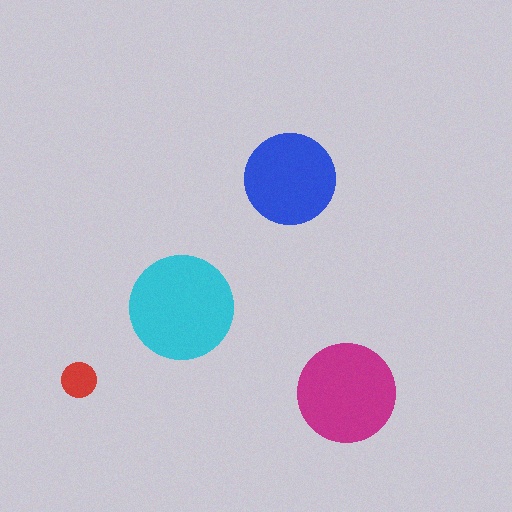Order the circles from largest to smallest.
the cyan one, the magenta one, the blue one, the red one.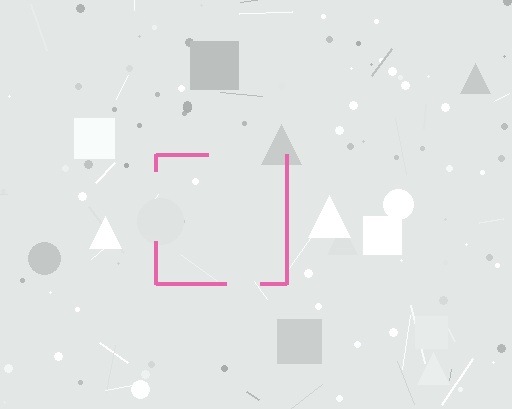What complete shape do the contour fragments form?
The contour fragments form a square.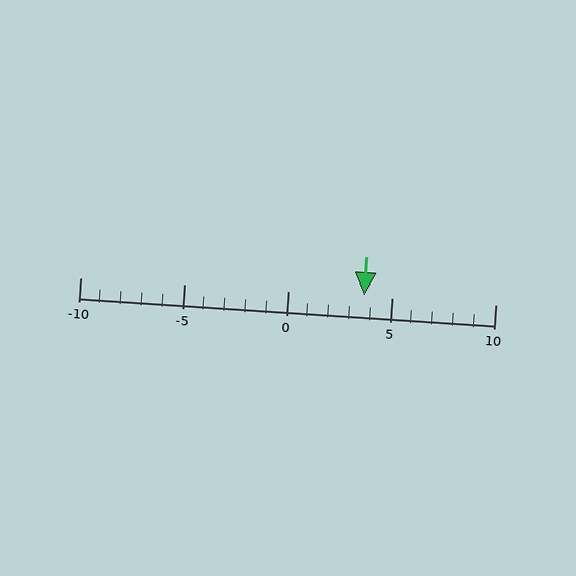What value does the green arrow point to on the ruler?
The green arrow points to approximately 4.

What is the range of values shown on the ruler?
The ruler shows values from -10 to 10.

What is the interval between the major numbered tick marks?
The major tick marks are spaced 5 units apart.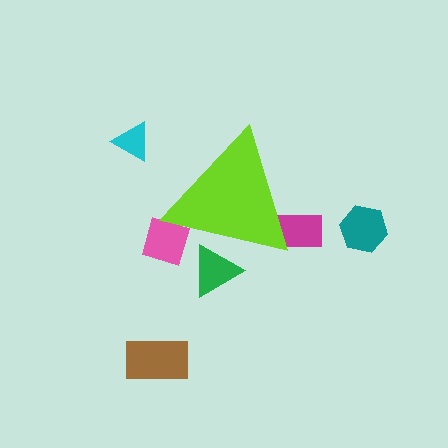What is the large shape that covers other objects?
A lime triangle.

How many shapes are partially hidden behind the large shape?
3 shapes are partially hidden.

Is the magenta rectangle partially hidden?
Yes, the magenta rectangle is partially hidden behind the lime triangle.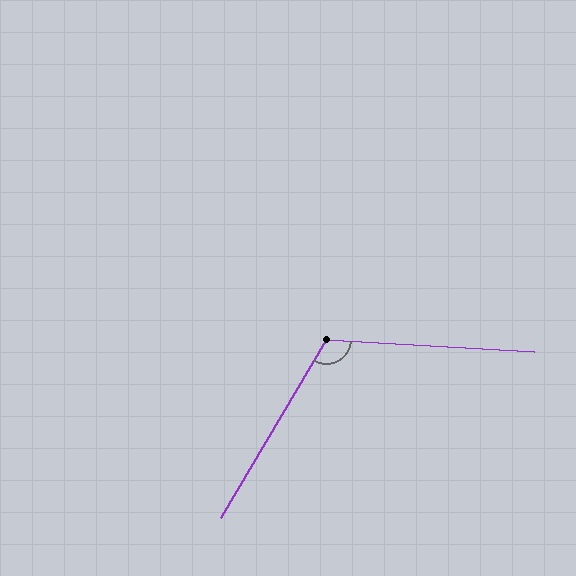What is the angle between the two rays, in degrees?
Approximately 117 degrees.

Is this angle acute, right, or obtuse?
It is obtuse.